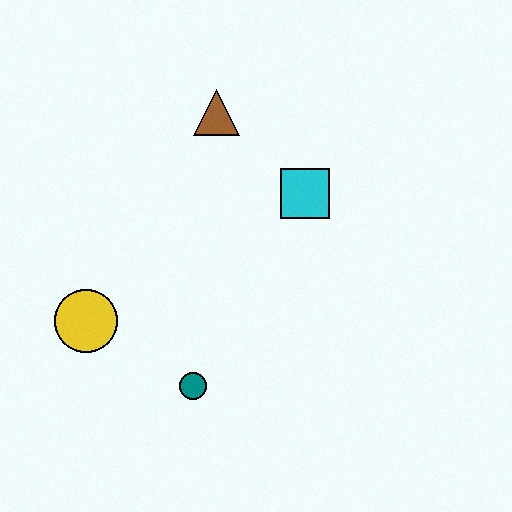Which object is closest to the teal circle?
The yellow circle is closest to the teal circle.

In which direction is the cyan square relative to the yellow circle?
The cyan square is to the right of the yellow circle.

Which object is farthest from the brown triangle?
The teal circle is farthest from the brown triangle.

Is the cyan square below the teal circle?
No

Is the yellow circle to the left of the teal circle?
Yes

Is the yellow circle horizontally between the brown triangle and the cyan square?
No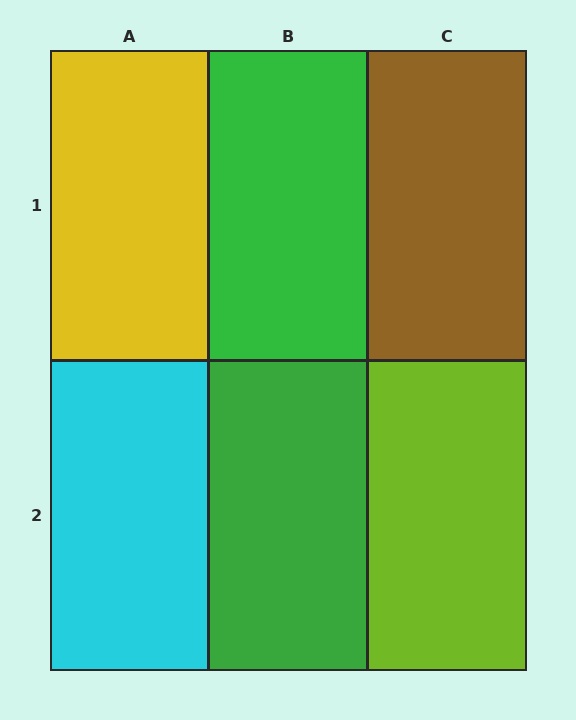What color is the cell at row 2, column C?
Lime.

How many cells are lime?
1 cell is lime.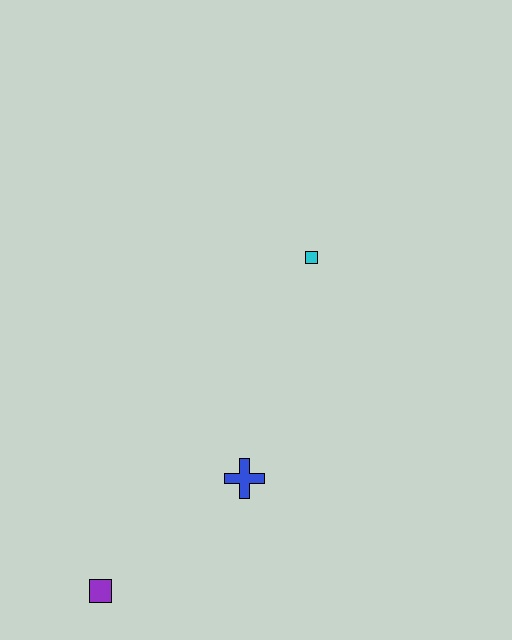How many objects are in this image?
There are 3 objects.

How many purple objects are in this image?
There is 1 purple object.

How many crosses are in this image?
There is 1 cross.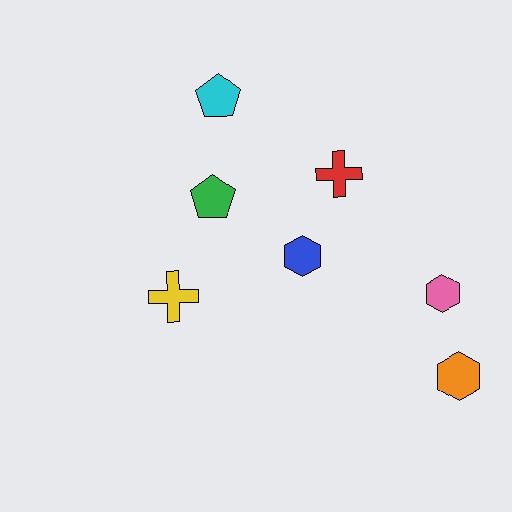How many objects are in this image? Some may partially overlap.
There are 7 objects.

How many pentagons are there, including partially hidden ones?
There are 2 pentagons.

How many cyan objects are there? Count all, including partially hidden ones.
There is 1 cyan object.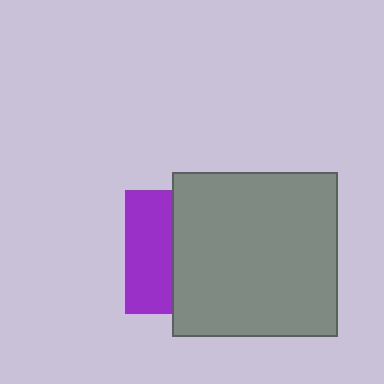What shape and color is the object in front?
The object in front is a gray square.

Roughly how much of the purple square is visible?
A small part of it is visible (roughly 37%).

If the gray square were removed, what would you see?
You would see the complete purple square.